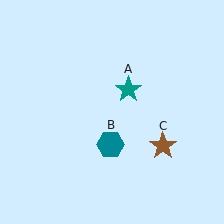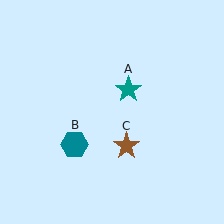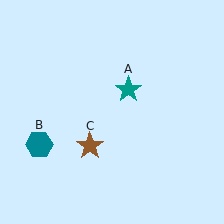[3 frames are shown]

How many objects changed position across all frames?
2 objects changed position: teal hexagon (object B), brown star (object C).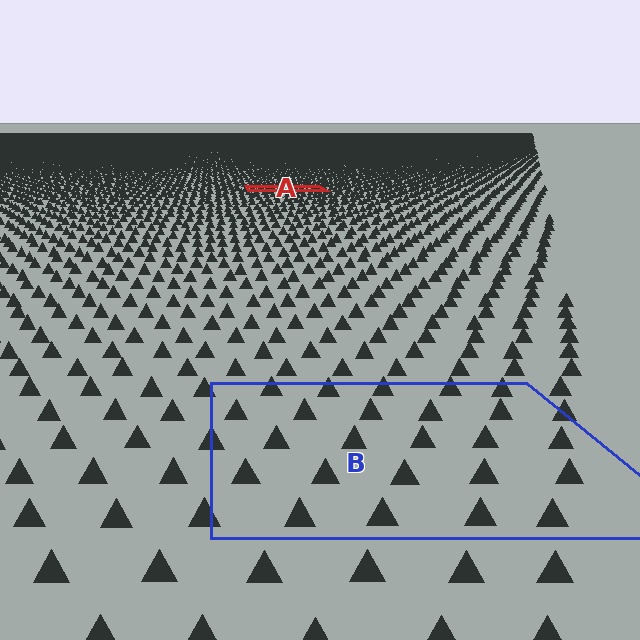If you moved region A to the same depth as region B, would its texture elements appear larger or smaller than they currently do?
They would appear larger. At a closer depth, the same texture elements are projected at a bigger on-screen size.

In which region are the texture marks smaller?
The texture marks are smaller in region A, because it is farther away.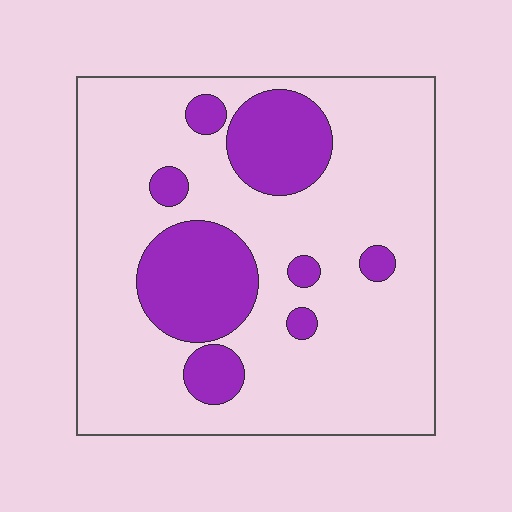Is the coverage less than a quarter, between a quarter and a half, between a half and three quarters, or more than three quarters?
Less than a quarter.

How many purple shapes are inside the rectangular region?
8.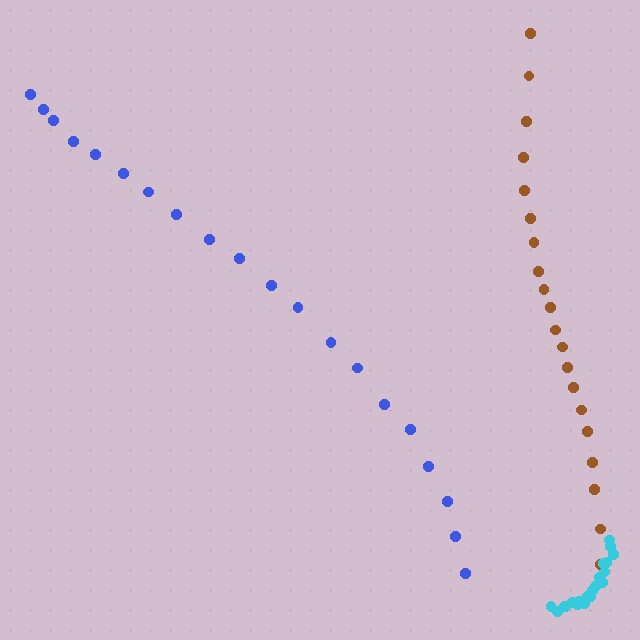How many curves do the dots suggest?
There are 3 distinct paths.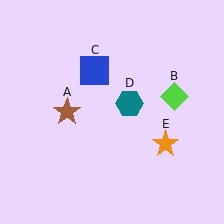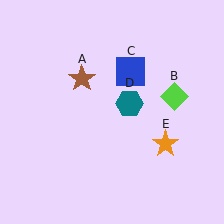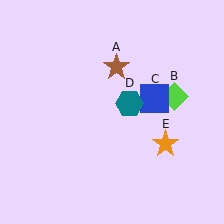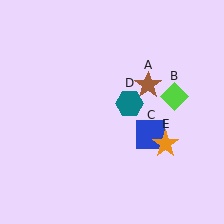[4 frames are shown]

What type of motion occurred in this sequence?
The brown star (object A), blue square (object C) rotated clockwise around the center of the scene.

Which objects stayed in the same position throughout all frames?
Lime diamond (object B) and teal hexagon (object D) and orange star (object E) remained stationary.